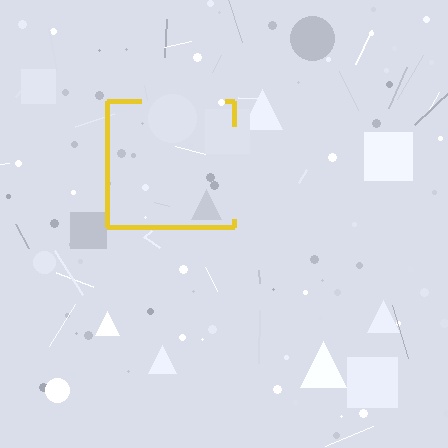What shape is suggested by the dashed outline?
The dashed outline suggests a square.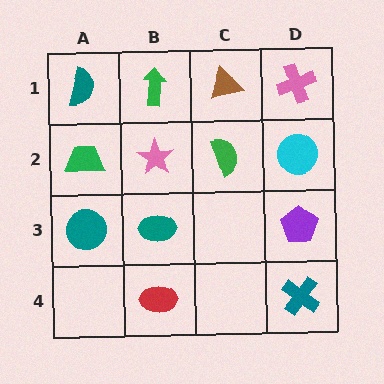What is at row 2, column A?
A green trapezoid.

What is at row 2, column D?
A cyan circle.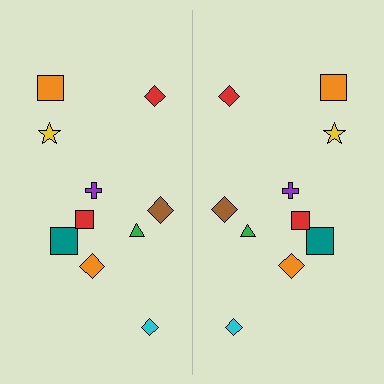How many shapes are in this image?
There are 20 shapes in this image.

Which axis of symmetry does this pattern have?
The pattern has a vertical axis of symmetry running through the center of the image.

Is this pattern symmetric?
Yes, this pattern has bilateral (reflection) symmetry.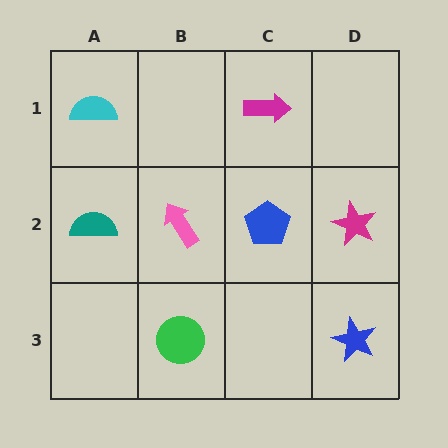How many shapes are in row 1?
2 shapes.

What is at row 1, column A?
A cyan semicircle.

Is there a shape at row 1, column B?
No, that cell is empty.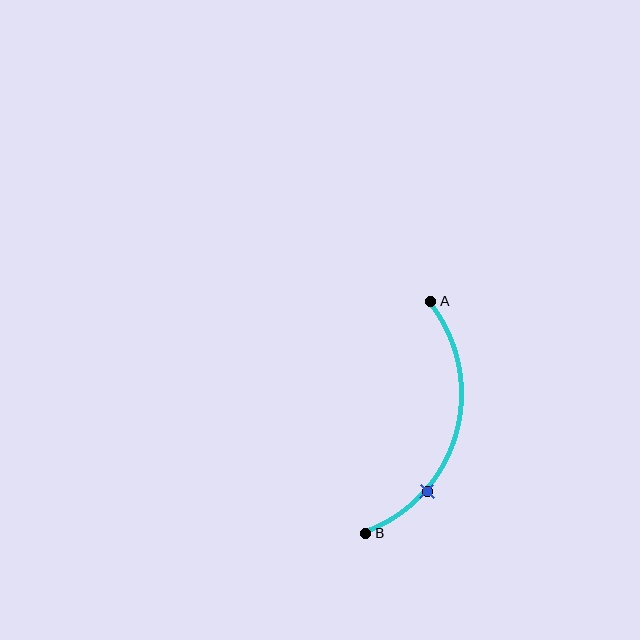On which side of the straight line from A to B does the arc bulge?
The arc bulges to the right of the straight line connecting A and B.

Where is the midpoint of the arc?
The arc midpoint is the point on the curve farthest from the straight line joining A and B. It sits to the right of that line.